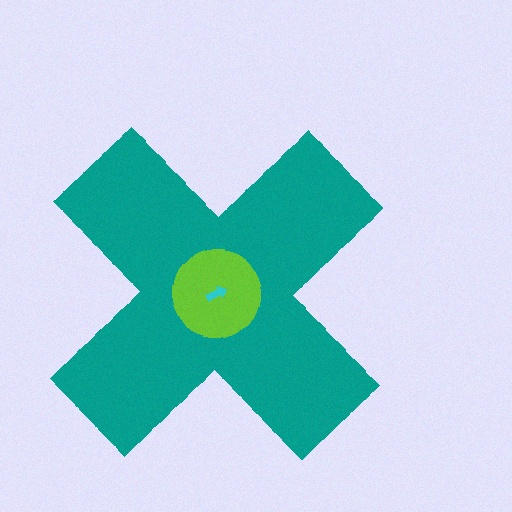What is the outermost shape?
The teal cross.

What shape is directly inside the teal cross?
The lime circle.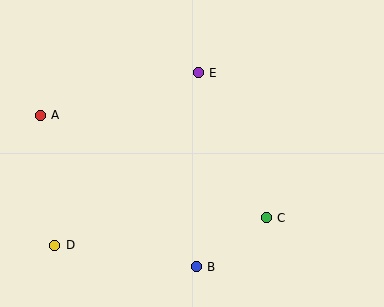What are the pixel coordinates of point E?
Point E is at (198, 73).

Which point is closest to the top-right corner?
Point E is closest to the top-right corner.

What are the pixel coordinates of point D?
Point D is at (55, 245).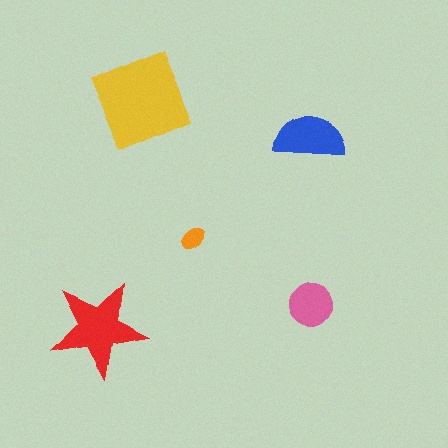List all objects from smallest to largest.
The orange ellipse, the pink circle, the blue semicircle, the red star, the yellow diamond.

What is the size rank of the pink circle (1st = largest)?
4th.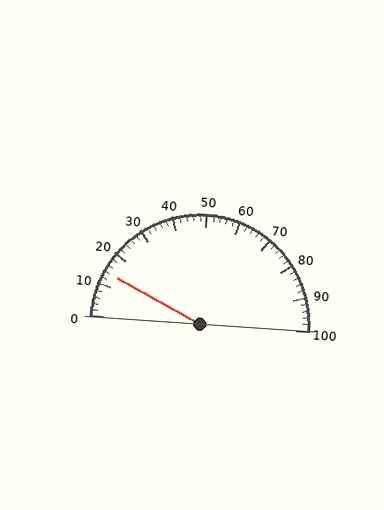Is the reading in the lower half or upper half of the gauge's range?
The reading is in the lower half of the range (0 to 100).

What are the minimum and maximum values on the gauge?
The gauge ranges from 0 to 100.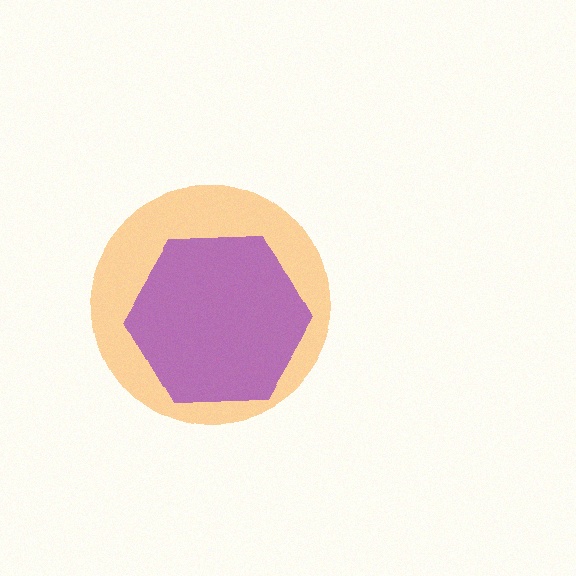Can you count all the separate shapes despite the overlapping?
Yes, there are 2 separate shapes.